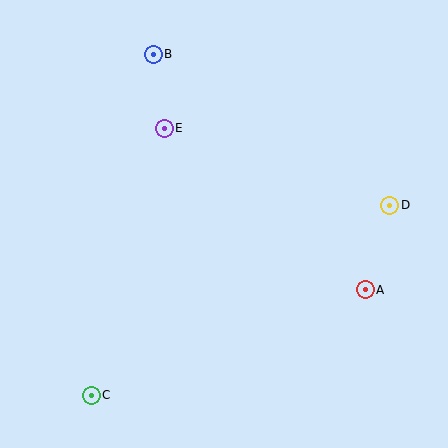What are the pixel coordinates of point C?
Point C is at (91, 395).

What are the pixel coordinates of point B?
Point B is at (153, 54).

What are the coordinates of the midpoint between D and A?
The midpoint between D and A is at (378, 248).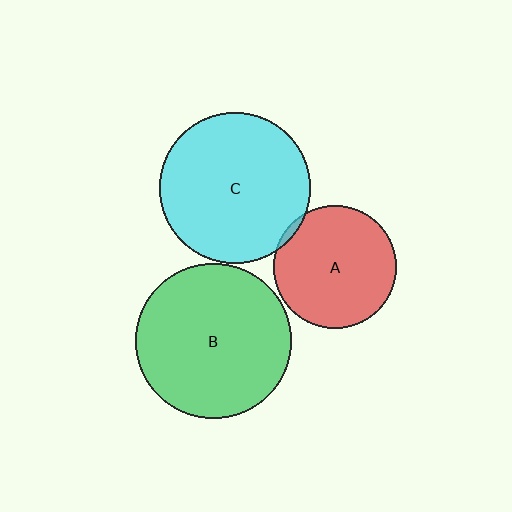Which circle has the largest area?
Circle B (green).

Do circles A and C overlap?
Yes.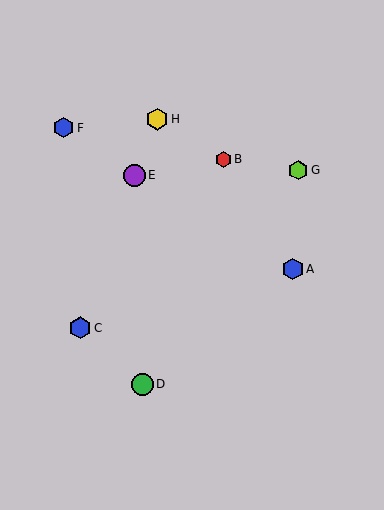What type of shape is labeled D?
Shape D is a green circle.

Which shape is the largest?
The blue hexagon (labeled C) is the largest.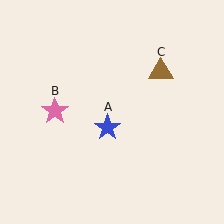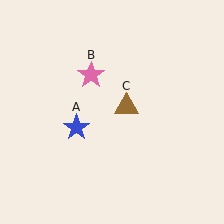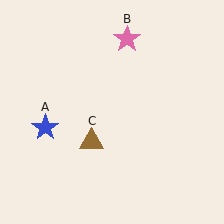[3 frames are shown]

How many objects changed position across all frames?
3 objects changed position: blue star (object A), pink star (object B), brown triangle (object C).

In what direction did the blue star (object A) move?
The blue star (object A) moved left.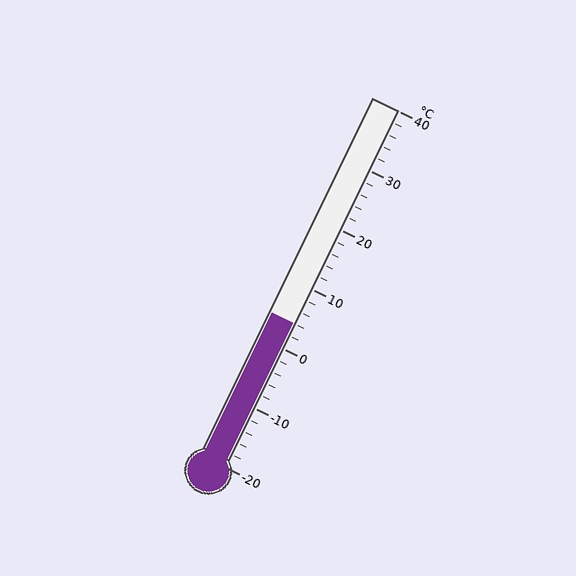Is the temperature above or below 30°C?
The temperature is below 30°C.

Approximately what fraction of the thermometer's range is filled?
The thermometer is filled to approximately 40% of its range.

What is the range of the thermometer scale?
The thermometer scale ranges from -20°C to 40°C.